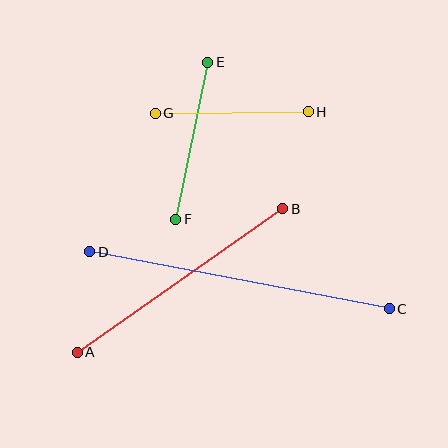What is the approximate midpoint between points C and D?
The midpoint is at approximately (239, 280) pixels.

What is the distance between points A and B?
The distance is approximately 250 pixels.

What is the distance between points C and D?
The distance is approximately 305 pixels.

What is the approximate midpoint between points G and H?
The midpoint is at approximately (232, 113) pixels.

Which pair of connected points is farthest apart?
Points C and D are farthest apart.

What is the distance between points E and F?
The distance is approximately 160 pixels.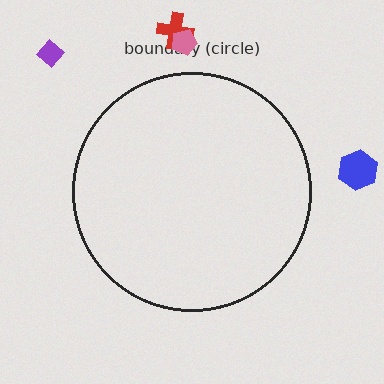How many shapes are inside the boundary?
0 inside, 4 outside.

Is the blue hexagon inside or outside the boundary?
Outside.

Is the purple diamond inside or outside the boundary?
Outside.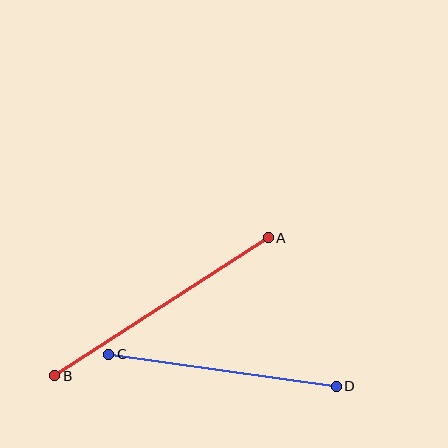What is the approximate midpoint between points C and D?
The midpoint is at approximately (222, 370) pixels.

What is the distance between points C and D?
The distance is approximately 230 pixels.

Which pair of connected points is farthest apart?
Points A and B are farthest apart.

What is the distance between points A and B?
The distance is approximately 254 pixels.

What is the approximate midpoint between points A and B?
The midpoint is at approximately (161, 307) pixels.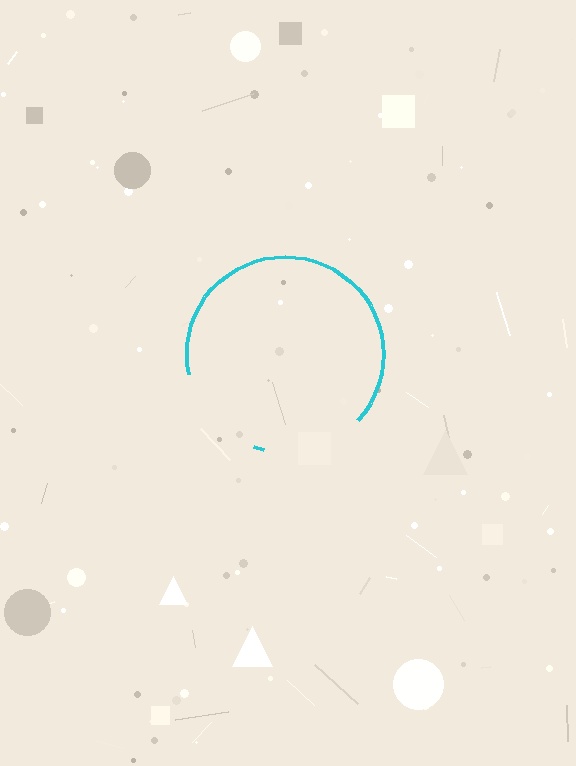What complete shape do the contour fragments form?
The contour fragments form a circle.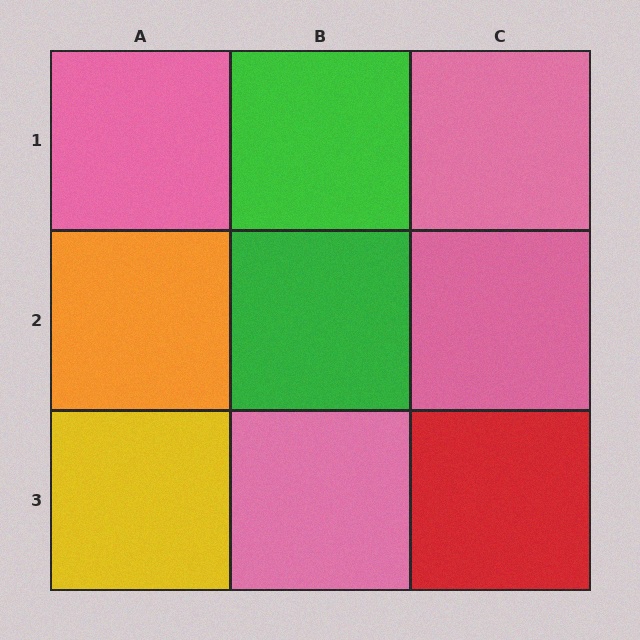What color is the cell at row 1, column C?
Pink.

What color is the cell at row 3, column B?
Pink.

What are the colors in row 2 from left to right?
Orange, green, pink.